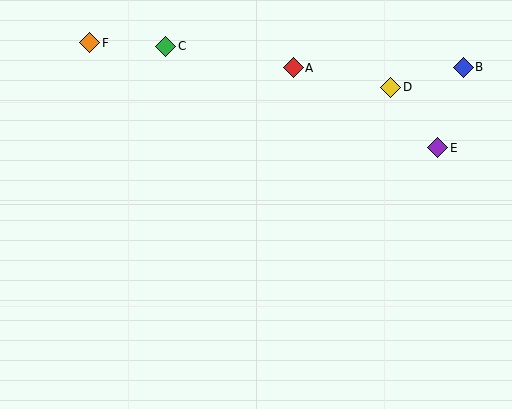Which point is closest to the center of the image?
Point A at (293, 68) is closest to the center.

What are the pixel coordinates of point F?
Point F is at (90, 43).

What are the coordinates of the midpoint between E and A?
The midpoint between E and A is at (365, 108).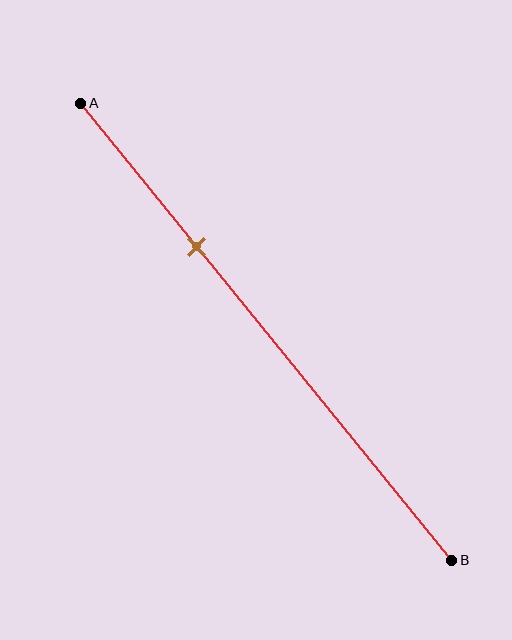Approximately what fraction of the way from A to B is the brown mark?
The brown mark is approximately 30% of the way from A to B.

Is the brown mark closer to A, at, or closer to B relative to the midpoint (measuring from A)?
The brown mark is closer to point A than the midpoint of segment AB.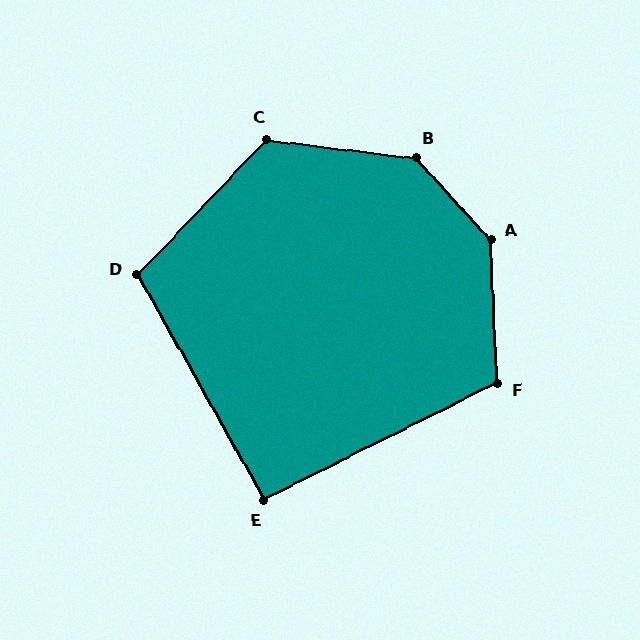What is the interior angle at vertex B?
Approximately 139 degrees (obtuse).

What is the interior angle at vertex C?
Approximately 127 degrees (obtuse).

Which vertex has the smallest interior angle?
E, at approximately 93 degrees.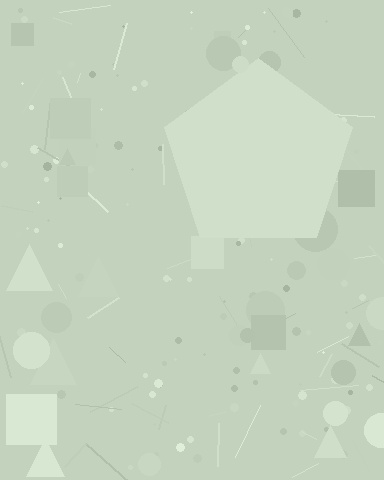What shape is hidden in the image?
A pentagon is hidden in the image.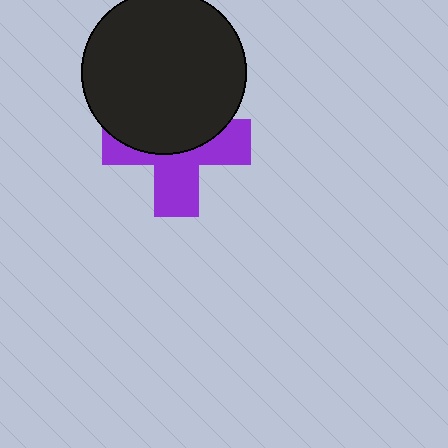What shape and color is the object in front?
The object in front is a black circle.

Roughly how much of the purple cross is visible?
About half of it is visible (roughly 51%).